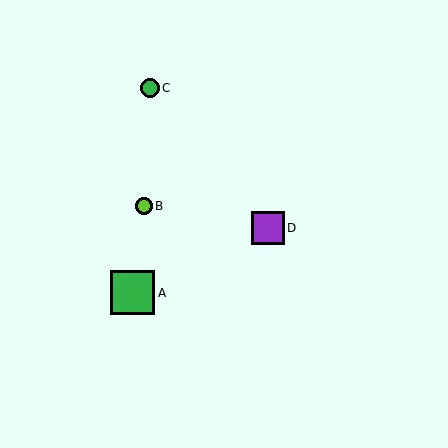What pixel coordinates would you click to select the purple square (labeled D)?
Click at (268, 228) to select the purple square D.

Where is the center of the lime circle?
The center of the lime circle is at (144, 206).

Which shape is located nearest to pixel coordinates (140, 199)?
The lime circle (labeled B) at (144, 206) is nearest to that location.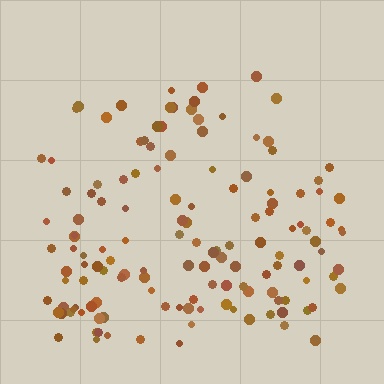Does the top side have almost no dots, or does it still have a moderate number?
Still a moderate number, just noticeably fewer than the bottom.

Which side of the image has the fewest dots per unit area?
The top.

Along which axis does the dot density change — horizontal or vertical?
Vertical.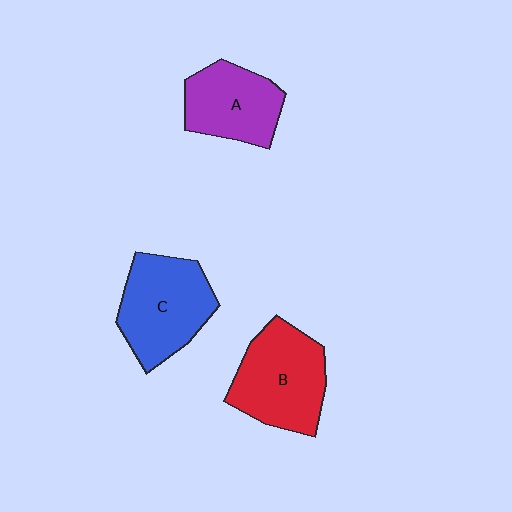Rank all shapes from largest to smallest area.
From largest to smallest: B (red), C (blue), A (purple).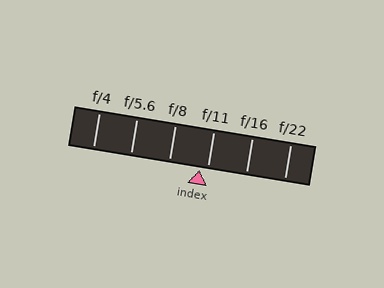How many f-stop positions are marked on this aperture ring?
There are 6 f-stop positions marked.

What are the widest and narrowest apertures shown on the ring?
The widest aperture shown is f/4 and the narrowest is f/22.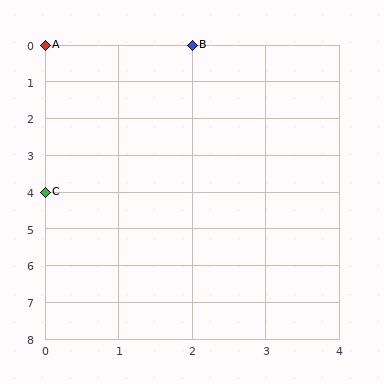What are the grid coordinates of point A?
Point A is at grid coordinates (0, 0).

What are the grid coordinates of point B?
Point B is at grid coordinates (2, 0).